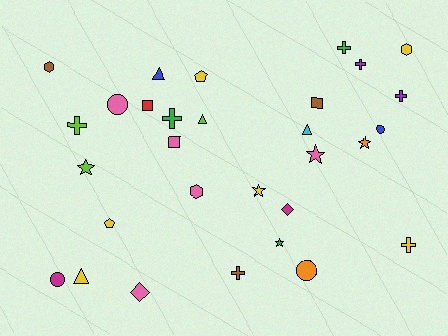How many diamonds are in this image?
There are 2 diamonds.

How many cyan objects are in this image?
There is 1 cyan object.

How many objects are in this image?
There are 30 objects.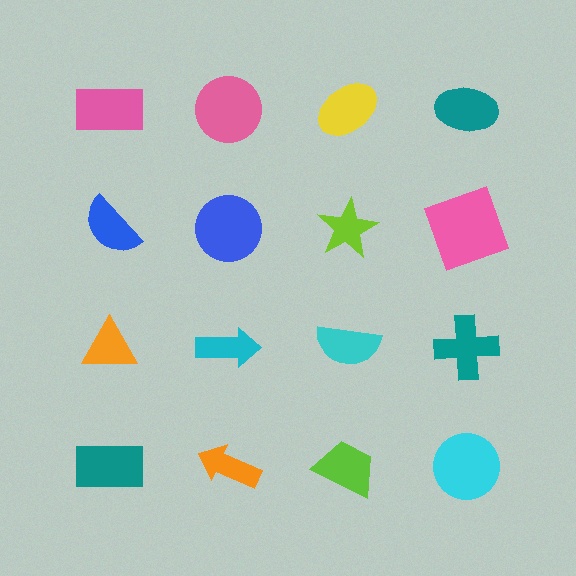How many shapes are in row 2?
4 shapes.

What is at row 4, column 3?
A lime trapezoid.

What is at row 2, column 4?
A pink square.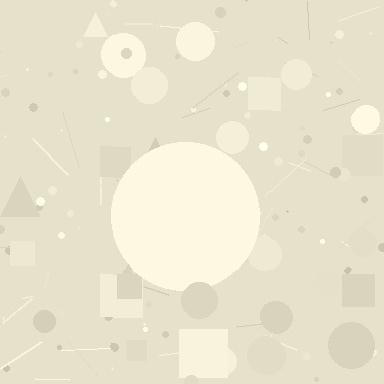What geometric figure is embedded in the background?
A circle is embedded in the background.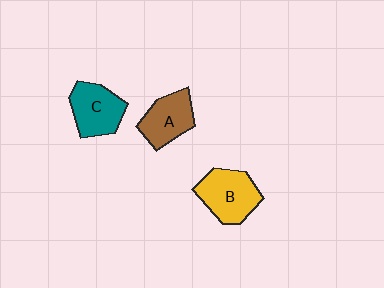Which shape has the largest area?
Shape B (yellow).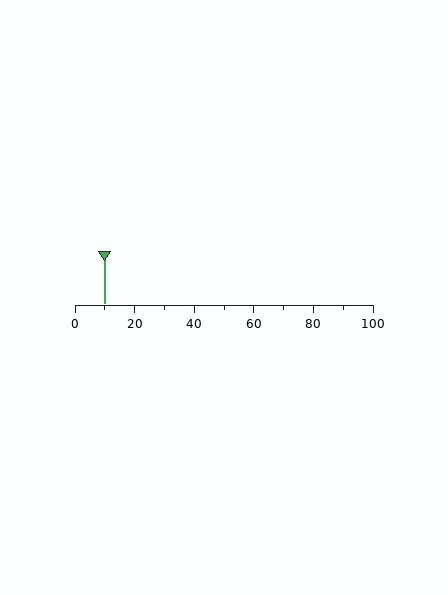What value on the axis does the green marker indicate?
The marker indicates approximately 10.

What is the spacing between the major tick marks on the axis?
The major ticks are spaced 20 apart.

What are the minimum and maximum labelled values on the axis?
The axis runs from 0 to 100.